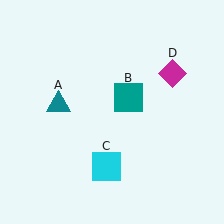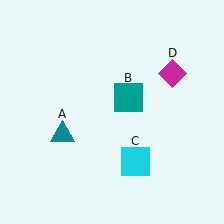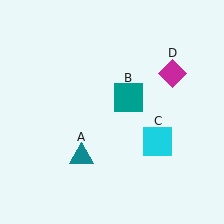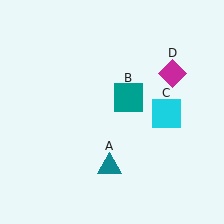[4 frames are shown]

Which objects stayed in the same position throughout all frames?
Teal square (object B) and magenta diamond (object D) remained stationary.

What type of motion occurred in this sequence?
The teal triangle (object A), cyan square (object C) rotated counterclockwise around the center of the scene.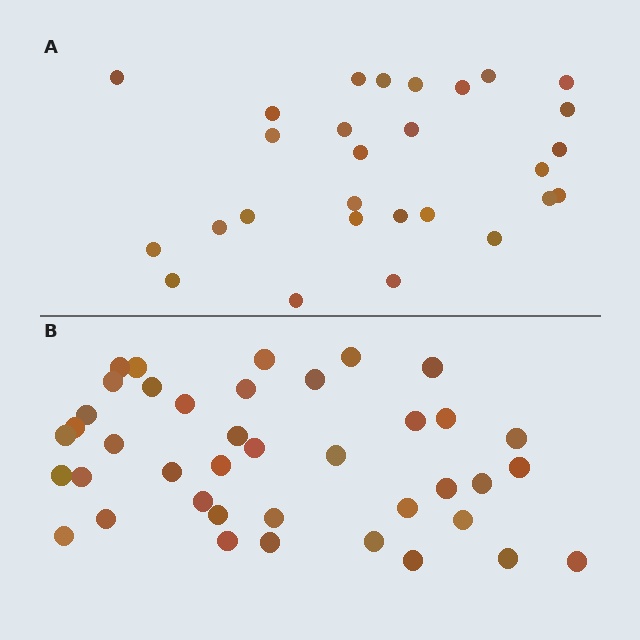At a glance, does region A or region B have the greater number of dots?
Region B (the bottom region) has more dots.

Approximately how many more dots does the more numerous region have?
Region B has roughly 12 or so more dots than region A.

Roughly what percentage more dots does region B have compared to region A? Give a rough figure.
About 45% more.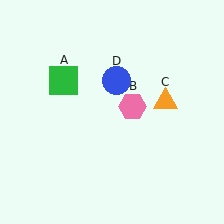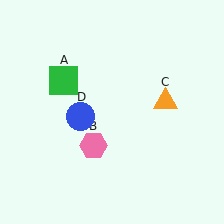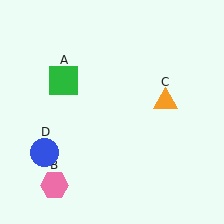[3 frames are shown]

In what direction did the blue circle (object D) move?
The blue circle (object D) moved down and to the left.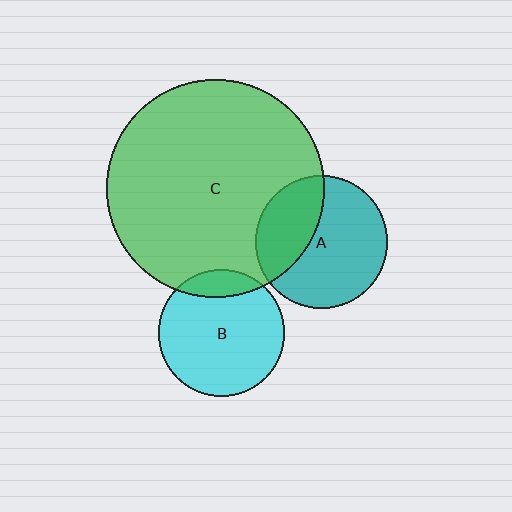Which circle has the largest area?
Circle C (green).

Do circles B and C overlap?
Yes.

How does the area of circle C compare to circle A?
Approximately 2.7 times.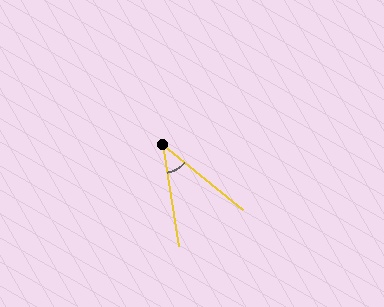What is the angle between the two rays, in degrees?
Approximately 42 degrees.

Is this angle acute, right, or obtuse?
It is acute.